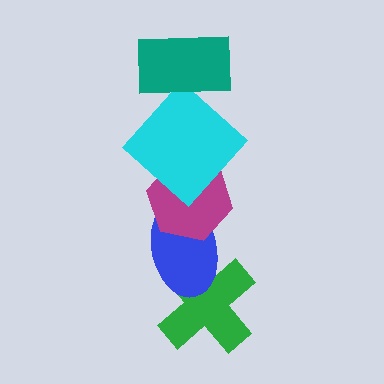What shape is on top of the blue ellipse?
The magenta hexagon is on top of the blue ellipse.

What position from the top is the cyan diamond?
The cyan diamond is 2nd from the top.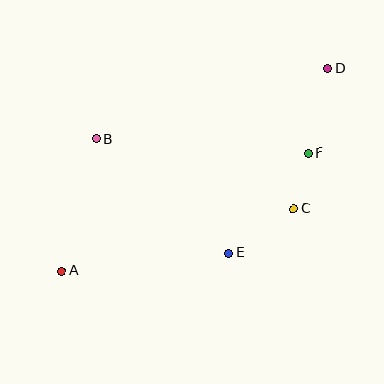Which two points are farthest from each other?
Points A and D are farthest from each other.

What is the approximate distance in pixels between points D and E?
The distance between D and E is approximately 209 pixels.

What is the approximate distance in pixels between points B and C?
The distance between B and C is approximately 209 pixels.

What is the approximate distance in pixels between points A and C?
The distance between A and C is approximately 240 pixels.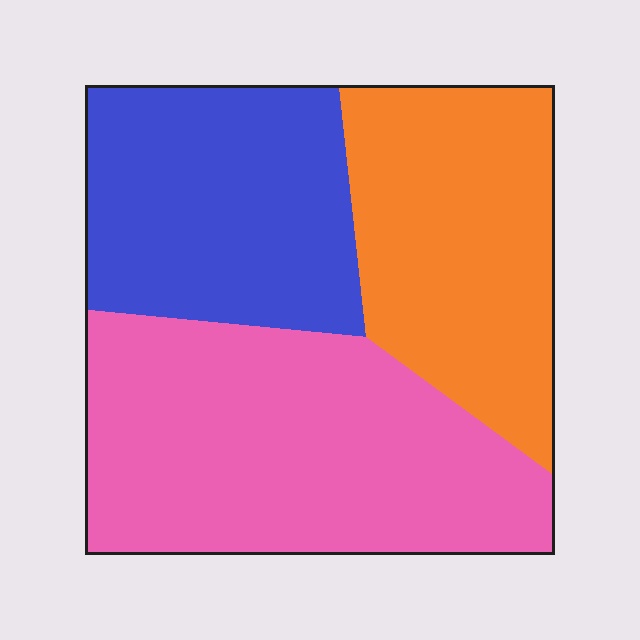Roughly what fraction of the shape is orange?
Orange takes up between a sixth and a third of the shape.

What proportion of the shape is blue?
Blue covers 29% of the shape.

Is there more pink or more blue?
Pink.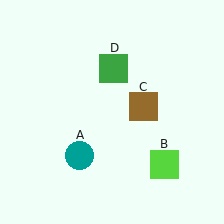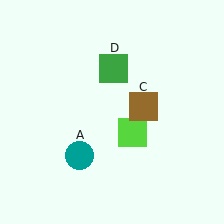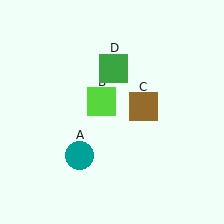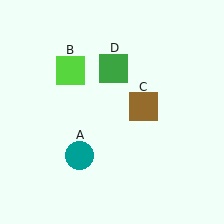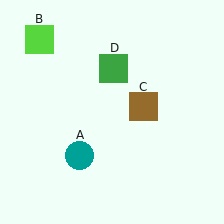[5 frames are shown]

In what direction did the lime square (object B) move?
The lime square (object B) moved up and to the left.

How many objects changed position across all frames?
1 object changed position: lime square (object B).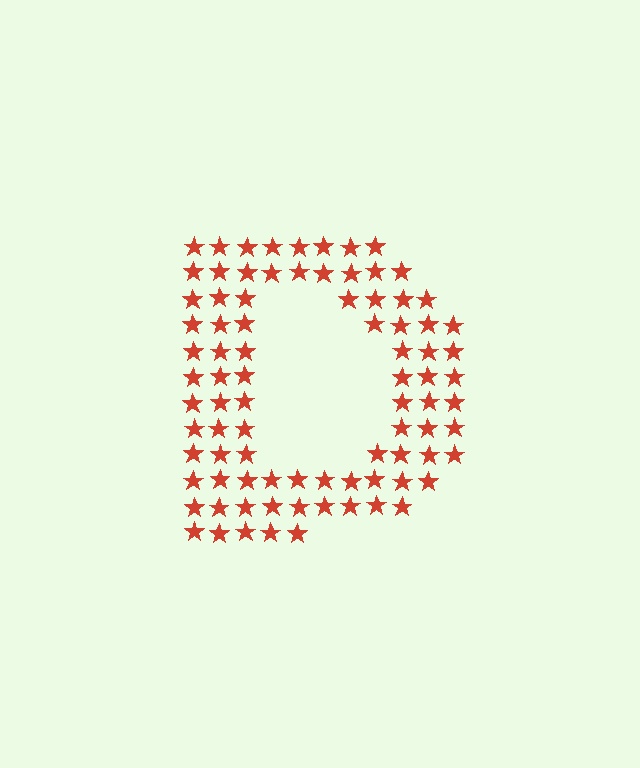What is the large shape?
The large shape is the letter D.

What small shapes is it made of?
It is made of small stars.